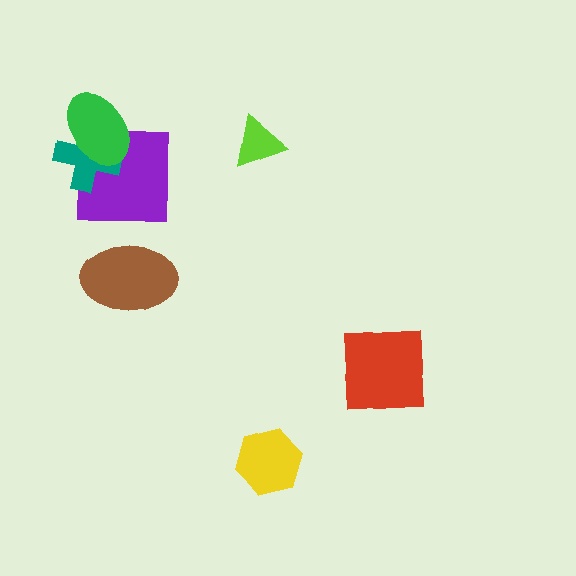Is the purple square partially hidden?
Yes, it is partially covered by another shape.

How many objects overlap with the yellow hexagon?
0 objects overlap with the yellow hexagon.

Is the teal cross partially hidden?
Yes, it is partially covered by another shape.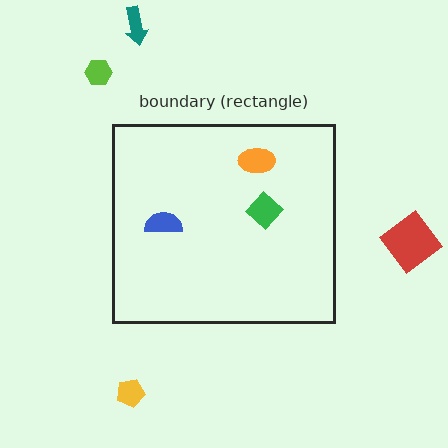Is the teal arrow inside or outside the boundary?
Outside.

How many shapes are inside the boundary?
3 inside, 4 outside.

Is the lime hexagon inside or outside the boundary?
Outside.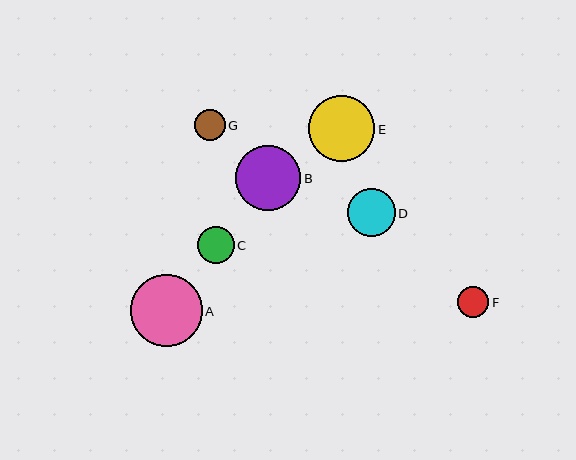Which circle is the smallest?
Circle F is the smallest with a size of approximately 31 pixels.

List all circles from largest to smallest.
From largest to smallest: A, E, B, D, C, G, F.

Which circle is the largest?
Circle A is the largest with a size of approximately 72 pixels.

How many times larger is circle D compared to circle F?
Circle D is approximately 1.6 times the size of circle F.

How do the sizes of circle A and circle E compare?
Circle A and circle E are approximately the same size.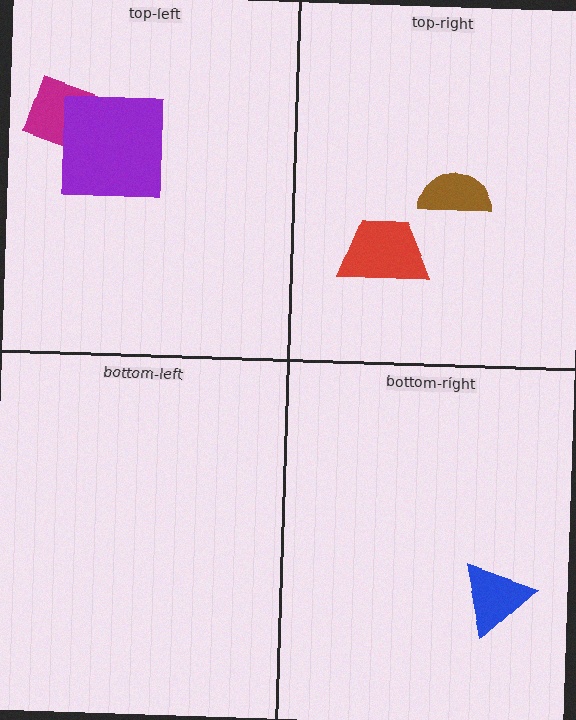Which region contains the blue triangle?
The bottom-right region.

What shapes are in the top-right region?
The red trapezoid, the brown semicircle.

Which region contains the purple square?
The top-left region.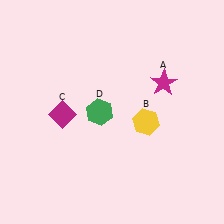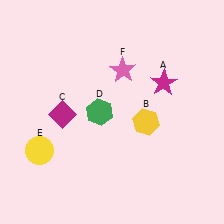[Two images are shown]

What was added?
A yellow circle (E), a pink star (F) were added in Image 2.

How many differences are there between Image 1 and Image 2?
There are 2 differences between the two images.